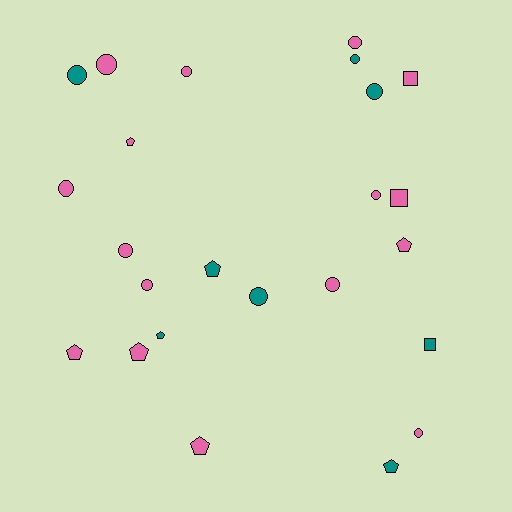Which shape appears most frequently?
Circle, with 13 objects.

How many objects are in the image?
There are 24 objects.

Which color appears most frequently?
Pink, with 16 objects.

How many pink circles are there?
There are 9 pink circles.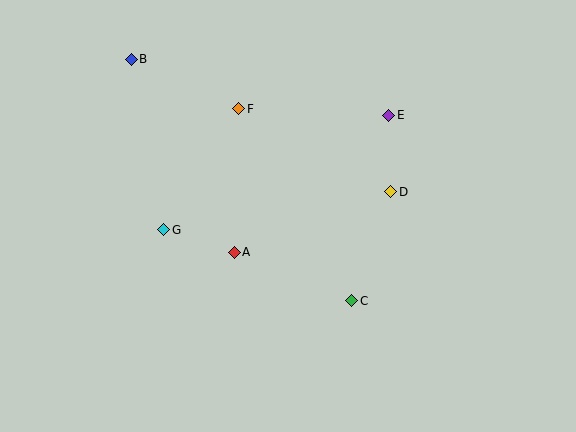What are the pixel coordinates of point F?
Point F is at (239, 109).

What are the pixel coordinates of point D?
Point D is at (391, 192).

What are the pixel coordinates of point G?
Point G is at (164, 230).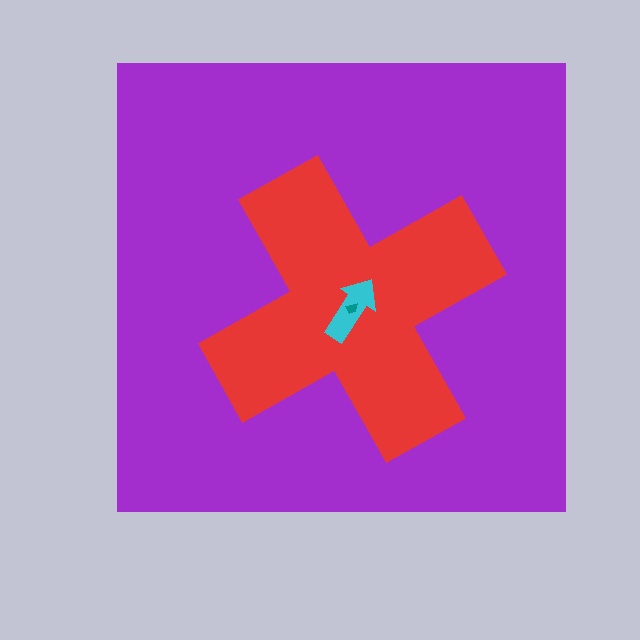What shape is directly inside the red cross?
The cyan arrow.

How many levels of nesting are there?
4.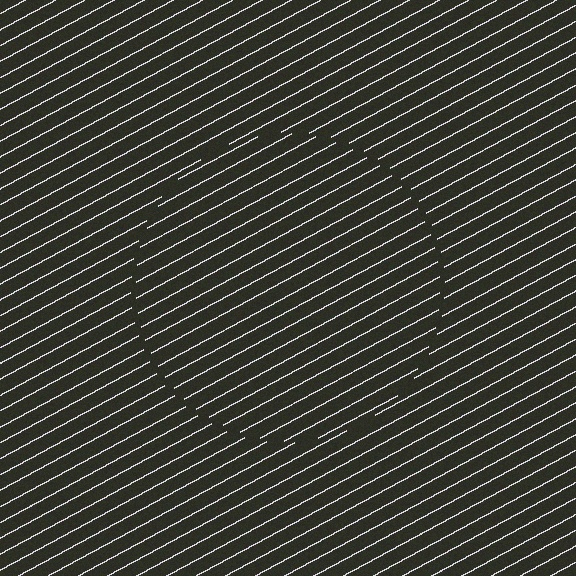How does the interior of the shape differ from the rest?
The interior of the shape contains the same grating, shifted by half a period — the contour is defined by the phase discontinuity where line-ends from the inner and outer gratings abut.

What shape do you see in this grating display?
An illusory circle. The interior of the shape contains the same grating, shifted by half a period — the contour is defined by the phase discontinuity where line-ends from the inner and outer gratings abut.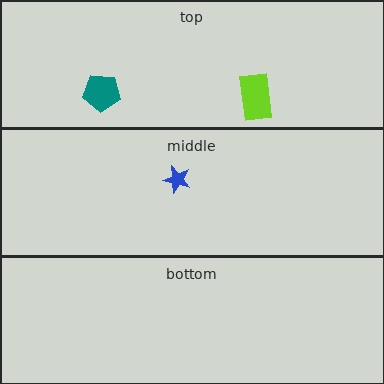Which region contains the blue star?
The middle region.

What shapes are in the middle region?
The blue star.